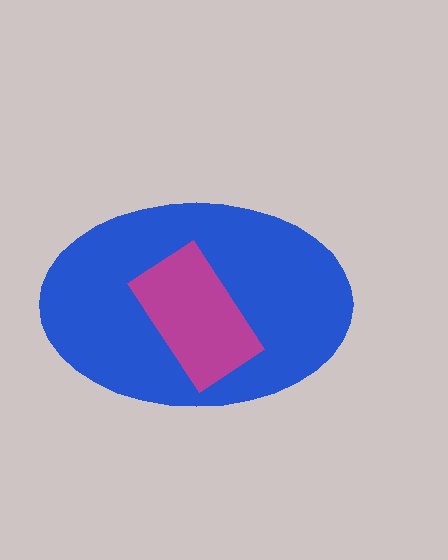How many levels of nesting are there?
2.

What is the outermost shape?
The blue ellipse.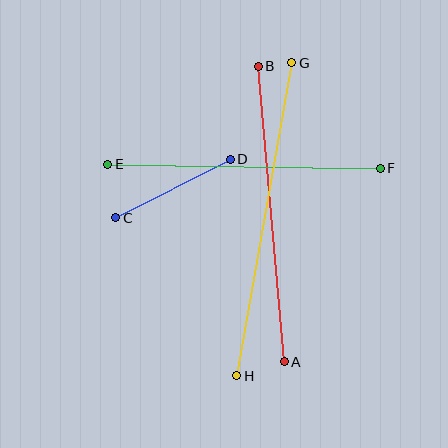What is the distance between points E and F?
The distance is approximately 273 pixels.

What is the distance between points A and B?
The distance is approximately 296 pixels.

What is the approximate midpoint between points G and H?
The midpoint is at approximately (264, 219) pixels.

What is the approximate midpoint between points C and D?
The midpoint is at approximately (173, 188) pixels.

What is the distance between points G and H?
The distance is approximately 318 pixels.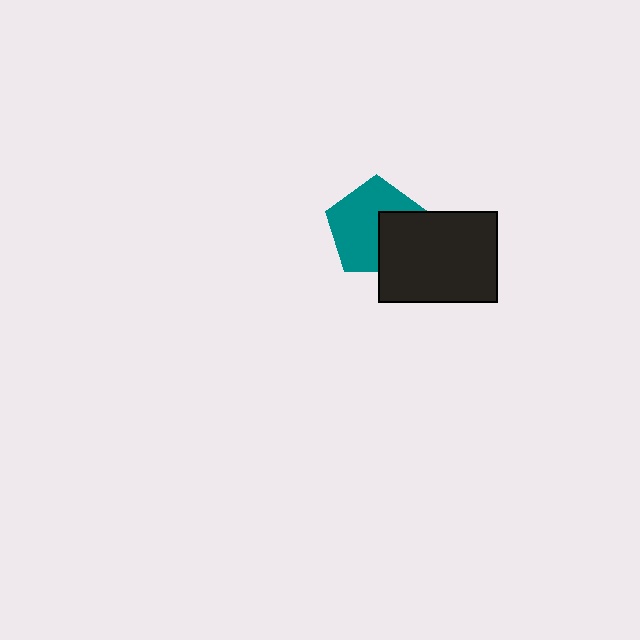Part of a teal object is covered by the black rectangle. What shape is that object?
It is a pentagon.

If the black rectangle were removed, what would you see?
You would see the complete teal pentagon.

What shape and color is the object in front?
The object in front is a black rectangle.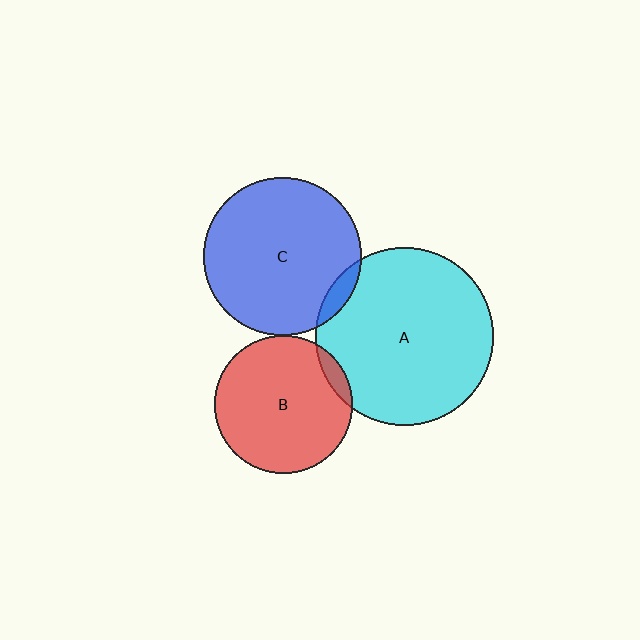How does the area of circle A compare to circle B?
Approximately 1.6 times.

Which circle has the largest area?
Circle A (cyan).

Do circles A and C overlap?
Yes.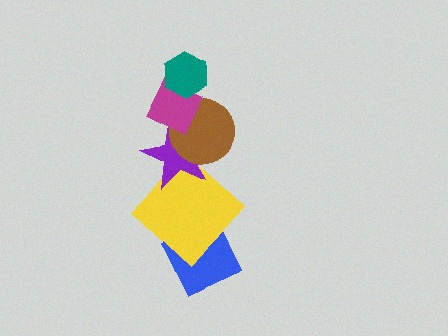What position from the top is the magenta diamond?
The magenta diamond is 2nd from the top.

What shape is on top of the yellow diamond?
The purple star is on top of the yellow diamond.